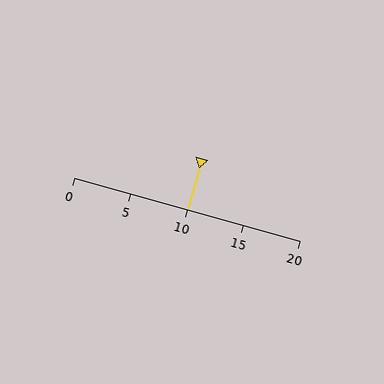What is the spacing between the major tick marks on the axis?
The major ticks are spaced 5 apart.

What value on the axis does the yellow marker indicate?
The marker indicates approximately 10.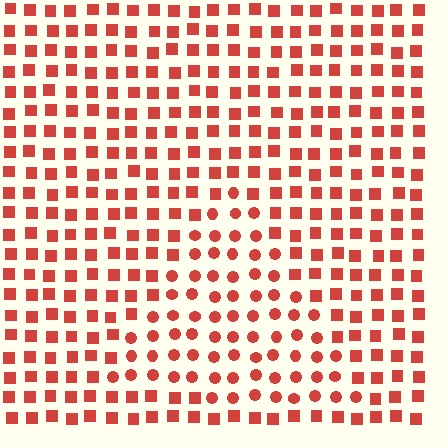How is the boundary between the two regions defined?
The boundary is defined by a change in element shape: circles inside vs. squares outside. All elements share the same color and spacing.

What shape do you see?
I see a triangle.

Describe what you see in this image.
The image is filled with small red elements arranged in a uniform grid. A triangle-shaped region contains circles, while the surrounding area contains squares. The boundary is defined purely by the change in element shape.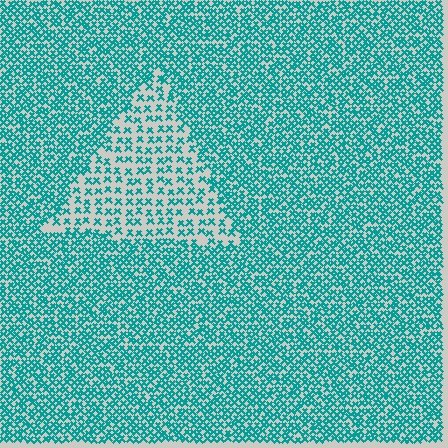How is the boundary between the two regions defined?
The boundary is defined by a change in element density (approximately 2.2x ratio). All elements are the same color, size, and shape.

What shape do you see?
I see a triangle.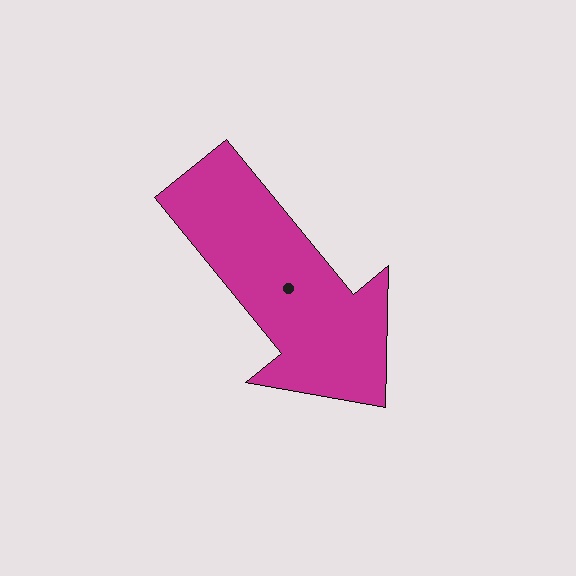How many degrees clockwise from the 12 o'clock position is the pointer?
Approximately 141 degrees.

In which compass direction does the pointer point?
Southeast.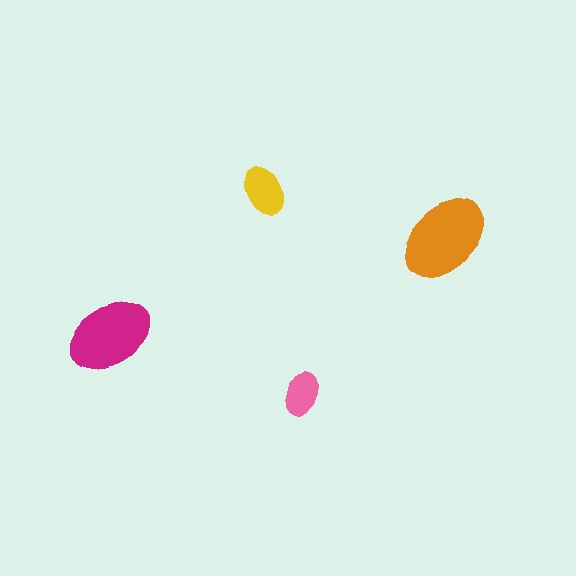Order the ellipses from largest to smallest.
the orange one, the magenta one, the yellow one, the pink one.